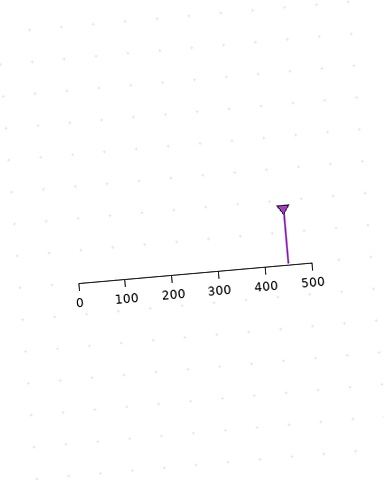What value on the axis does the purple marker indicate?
The marker indicates approximately 450.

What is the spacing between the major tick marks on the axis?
The major ticks are spaced 100 apart.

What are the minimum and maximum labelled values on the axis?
The axis runs from 0 to 500.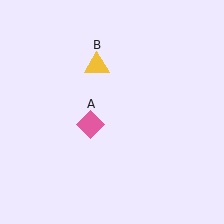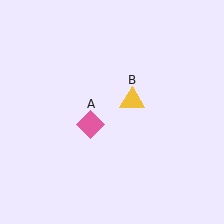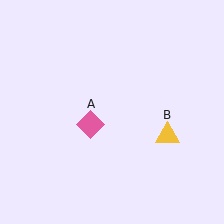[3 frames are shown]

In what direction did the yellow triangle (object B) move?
The yellow triangle (object B) moved down and to the right.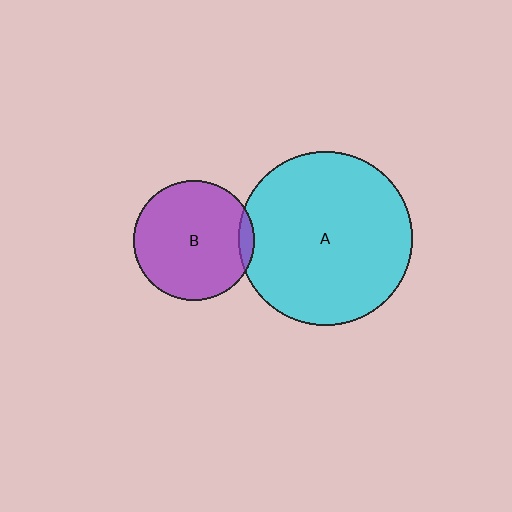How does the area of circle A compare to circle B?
Approximately 2.1 times.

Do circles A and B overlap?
Yes.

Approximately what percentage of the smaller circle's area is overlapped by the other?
Approximately 5%.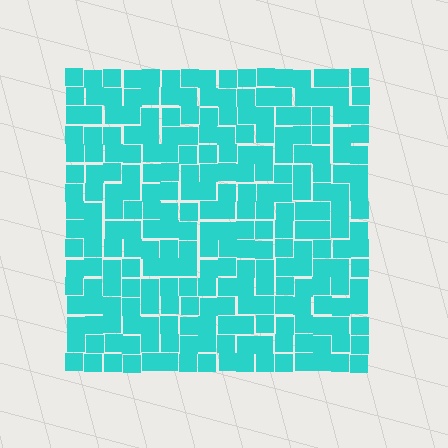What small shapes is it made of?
It is made of small squares.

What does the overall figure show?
The overall figure shows a square.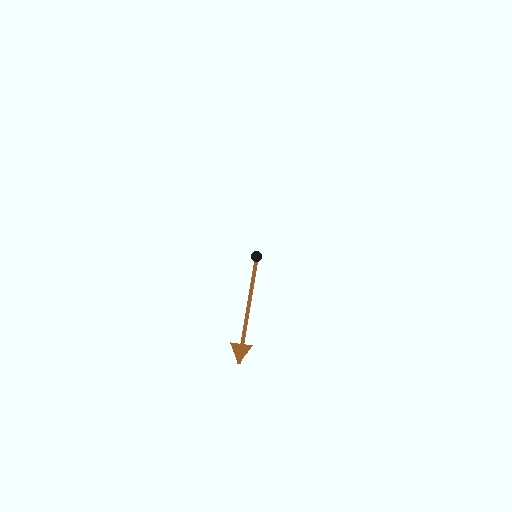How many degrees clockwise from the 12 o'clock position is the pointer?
Approximately 189 degrees.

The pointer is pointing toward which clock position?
Roughly 6 o'clock.